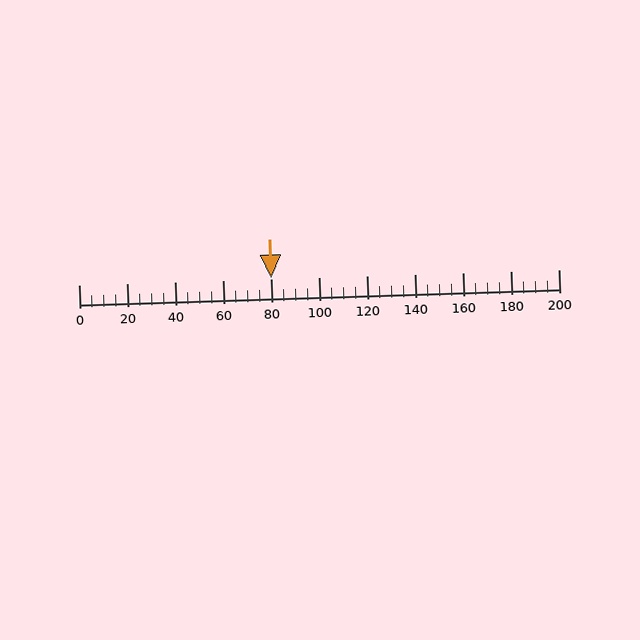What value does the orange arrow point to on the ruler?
The orange arrow points to approximately 80.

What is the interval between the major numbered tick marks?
The major tick marks are spaced 20 units apart.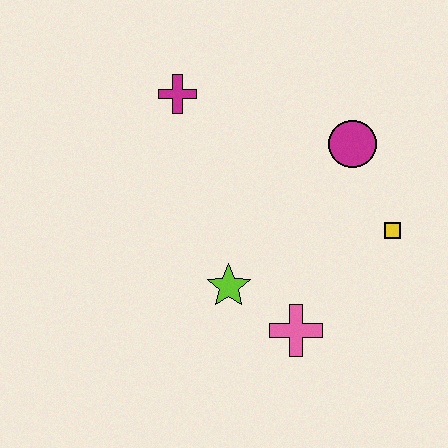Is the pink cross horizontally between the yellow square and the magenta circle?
No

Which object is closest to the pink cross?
The lime star is closest to the pink cross.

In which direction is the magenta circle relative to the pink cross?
The magenta circle is above the pink cross.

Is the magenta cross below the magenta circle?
No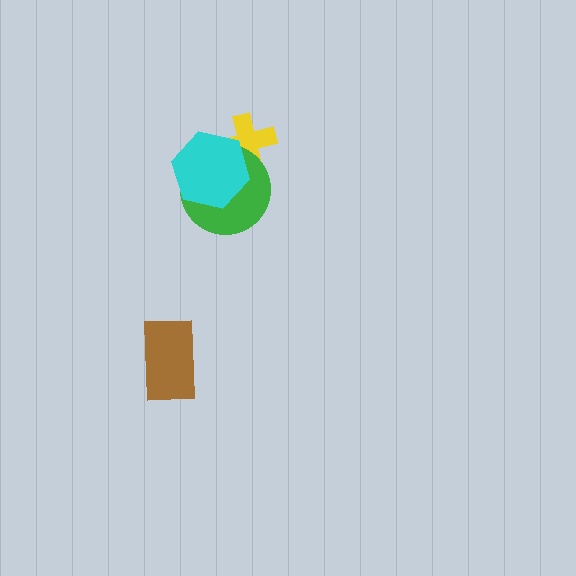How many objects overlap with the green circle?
2 objects overlap with the green circle.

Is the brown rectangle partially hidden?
No, no other shape covers it.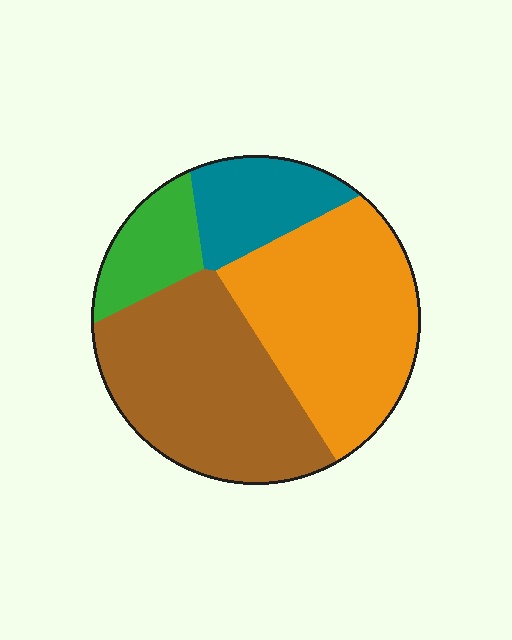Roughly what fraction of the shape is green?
Green covers 11% of the shape.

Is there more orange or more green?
Orange.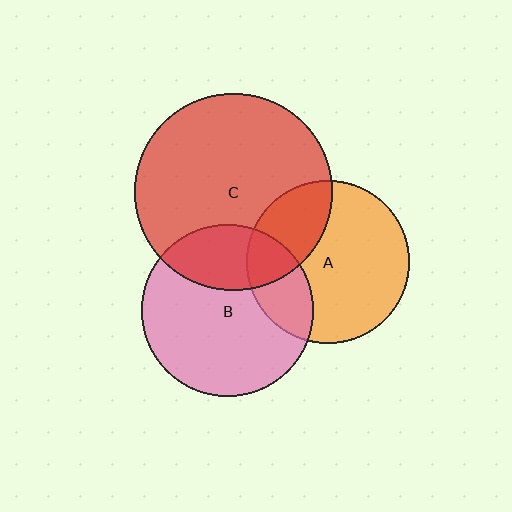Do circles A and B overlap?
Yes.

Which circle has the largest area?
Circle C (red).